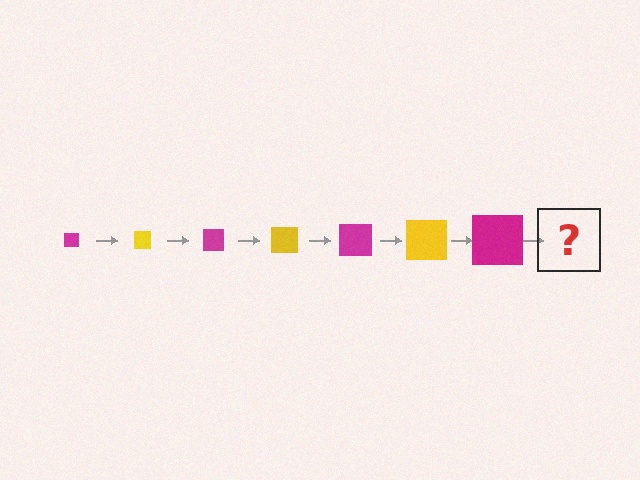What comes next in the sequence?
The next element should be a yellow square, larger than the previous one.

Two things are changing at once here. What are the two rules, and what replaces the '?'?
The two rules are that the square grows larger each step and the color cycles through magenta and yellow. The '?' should be a yellow square, larger than the previous one.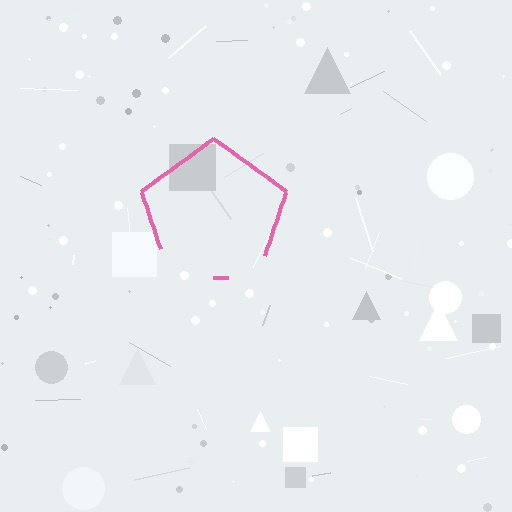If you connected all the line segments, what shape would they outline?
They would outline a pentagon.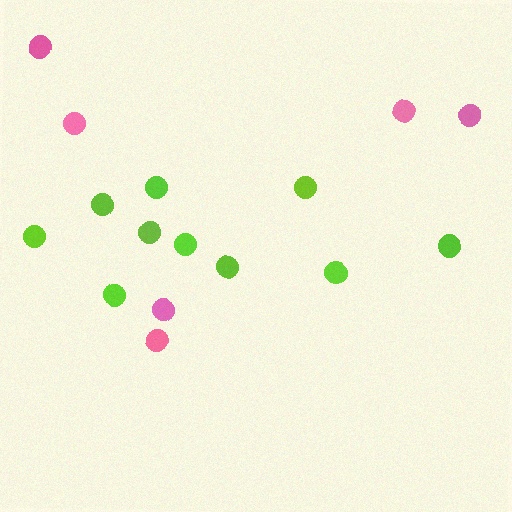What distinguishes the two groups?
There are 2 groups: one group of lime circles (10) and one group of pink circles (6).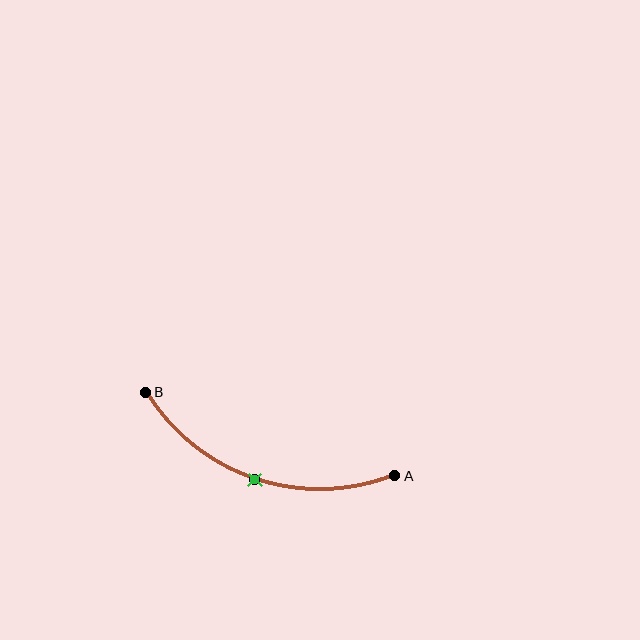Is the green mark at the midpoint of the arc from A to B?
Yes. The green mark lies on the arc at equal arc-length from both A and B — it is the arc midpoint.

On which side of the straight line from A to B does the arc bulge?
The arc bulges below the straight line connecting A and B.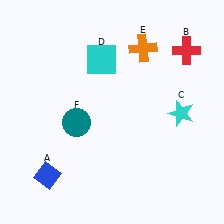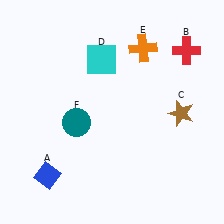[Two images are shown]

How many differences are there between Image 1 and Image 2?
There is 1 difference between the two images.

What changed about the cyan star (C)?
In Image 1, C is cyan. In Image 2, it changed to brown.